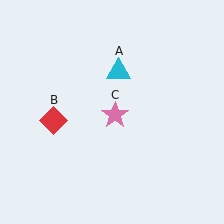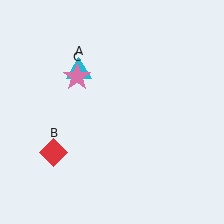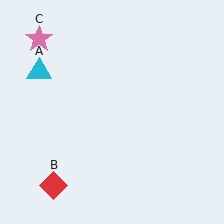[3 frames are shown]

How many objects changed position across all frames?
3 objects changed position: cyan triangle (object A), red diamond (object B), pink star (object C).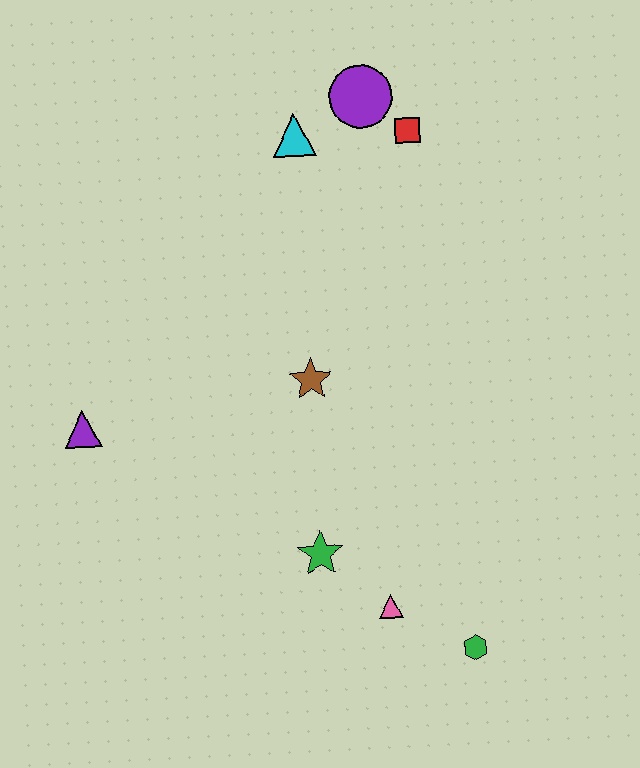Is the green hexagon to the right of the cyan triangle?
Yes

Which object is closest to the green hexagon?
The pink triangle is closest to the green hexagon.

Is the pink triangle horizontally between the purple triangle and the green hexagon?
Yes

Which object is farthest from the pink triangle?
The purple circle is farthest from the pink triangle.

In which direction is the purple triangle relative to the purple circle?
The purple triangle is below the purple circle.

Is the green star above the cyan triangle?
No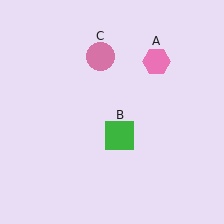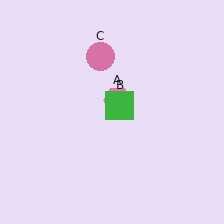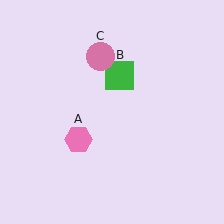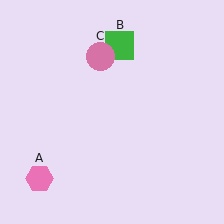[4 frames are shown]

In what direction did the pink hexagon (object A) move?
The pink hexagon (object A) moved down and to the left.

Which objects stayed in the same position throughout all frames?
Pink circle (object C) remained stationary.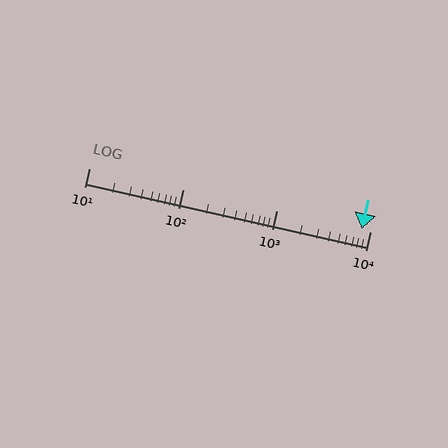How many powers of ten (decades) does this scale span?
The scale spans 3 decades, from 10 to 10000.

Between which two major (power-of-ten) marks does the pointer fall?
The pointer is between 1000 and 10000.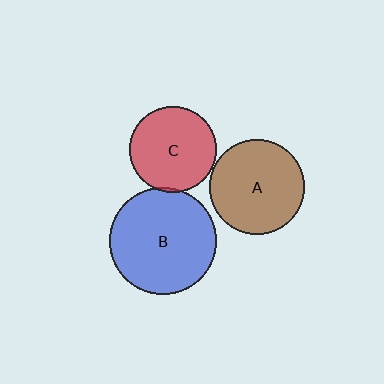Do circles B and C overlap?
Yes.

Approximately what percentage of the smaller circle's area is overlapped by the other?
Approximately 5%.